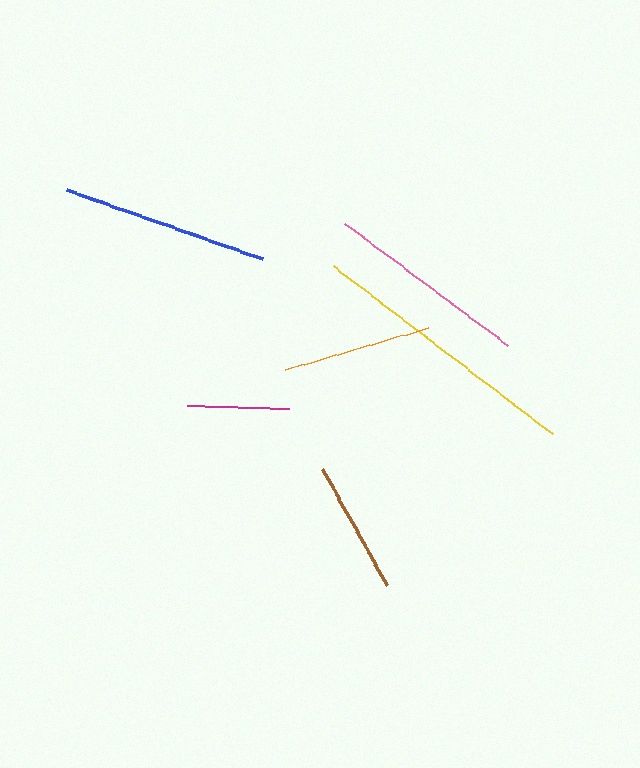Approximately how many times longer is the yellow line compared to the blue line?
The yellow line is approximately 1.3 times the length of the blue line.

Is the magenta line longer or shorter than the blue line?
The blue line is longer than the magenta line.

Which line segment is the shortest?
The magenta line is the shortest at approximately 102 pixels.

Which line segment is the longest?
The yellow line is the longest at approximately 276 pixels.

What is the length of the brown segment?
The brown segment is approximately 133 pixels long.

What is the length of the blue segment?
The blue segment is approximately 208 pixels long.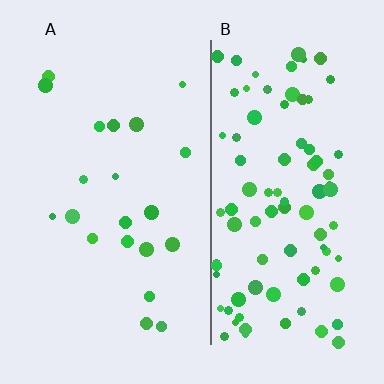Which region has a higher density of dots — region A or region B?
B (the right).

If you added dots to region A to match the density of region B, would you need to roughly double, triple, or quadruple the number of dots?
Approximately quadruple.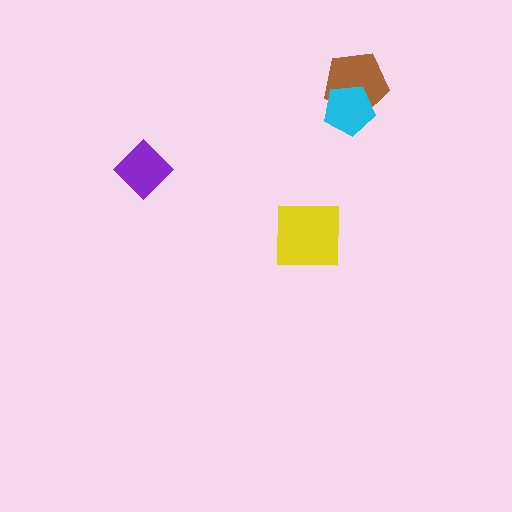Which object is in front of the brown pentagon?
The cyan pentagon is in front of the brown pentagon.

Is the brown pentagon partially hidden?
Yes, it is partially covered by another shape.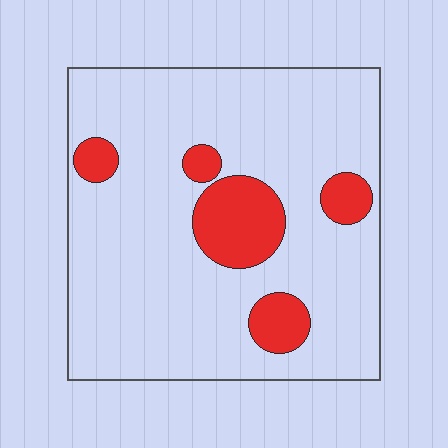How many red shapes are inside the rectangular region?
5.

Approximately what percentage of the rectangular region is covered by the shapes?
Approximately 15%.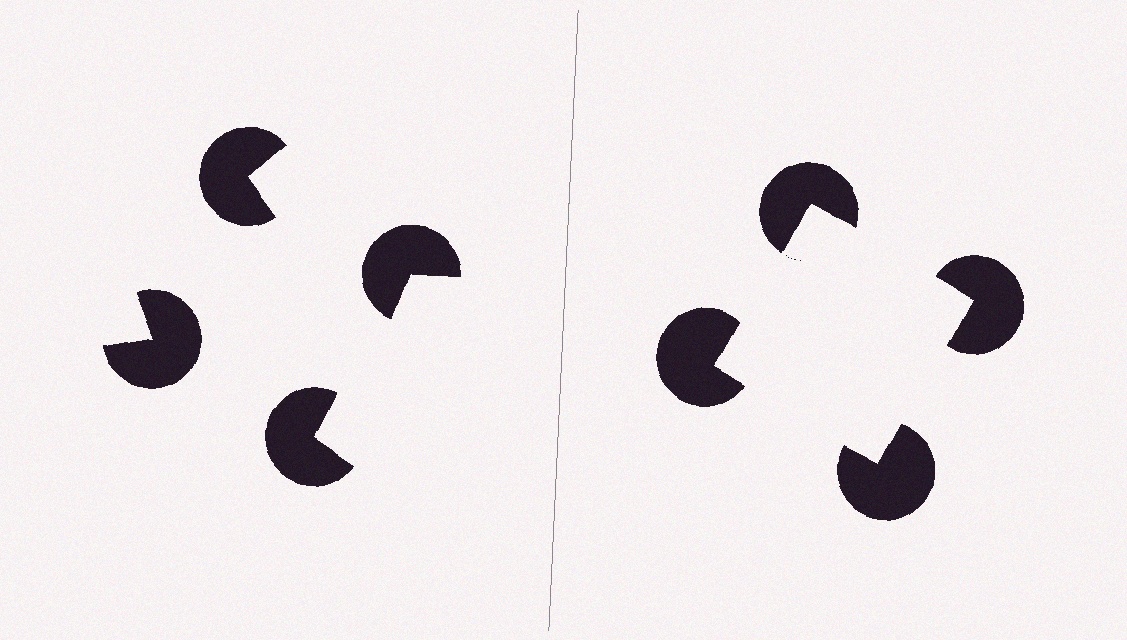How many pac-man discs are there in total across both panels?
8 — 4 on each side.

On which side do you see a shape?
An illusory square appears on the right side. On the left side the wedge cuts are rotated, so no coherent shape forms.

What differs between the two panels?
The pac-man discs are positioned identically on both sides; only the wedge orientations differ. On the right they align to a square; on the left they are misaligned.